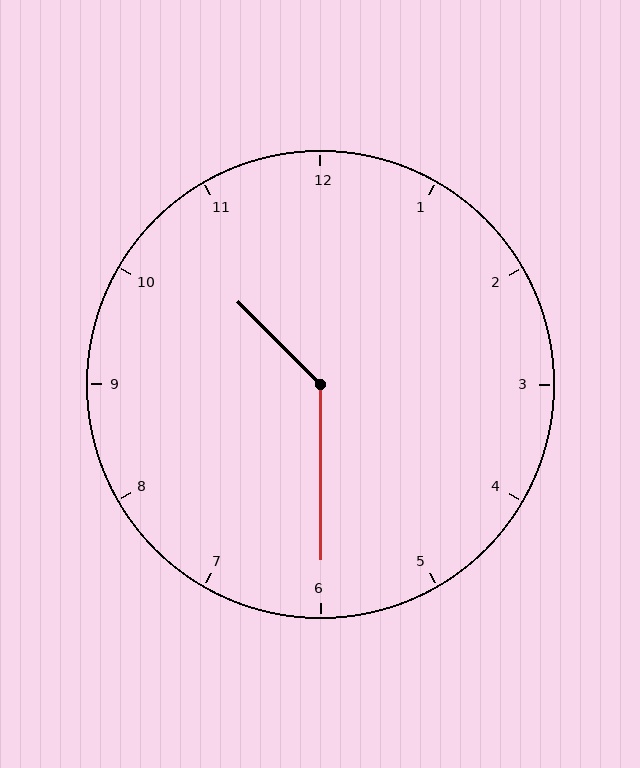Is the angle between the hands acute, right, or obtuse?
It is obtuse.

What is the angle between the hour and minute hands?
Approximately 135 degrees.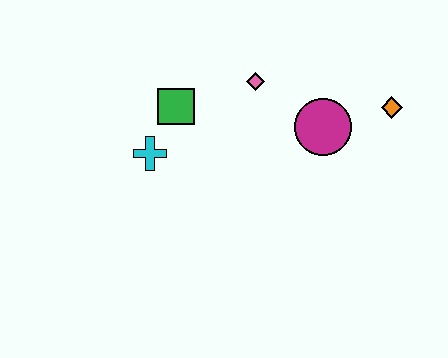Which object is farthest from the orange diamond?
The cyan cross is farthest from the orange diamond.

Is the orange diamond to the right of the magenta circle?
Yes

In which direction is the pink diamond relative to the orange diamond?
The pink diamond is to the left of the orange diamond.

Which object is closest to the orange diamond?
The magenta circle is closest to the orange diamond.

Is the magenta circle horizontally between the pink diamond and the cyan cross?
No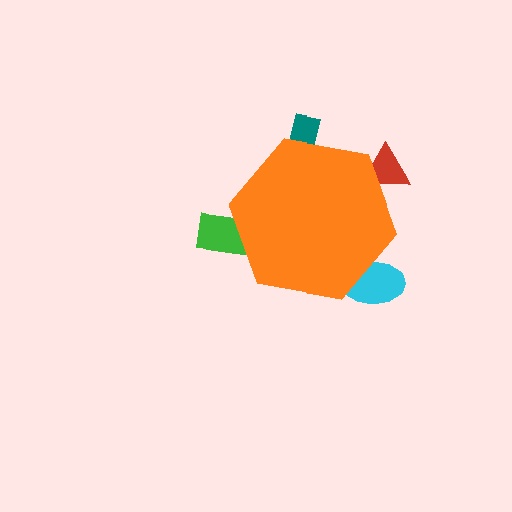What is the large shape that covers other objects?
An orange hexagon.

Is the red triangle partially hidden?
Yes, the red triangle is partially hidden behind the orange hexagon.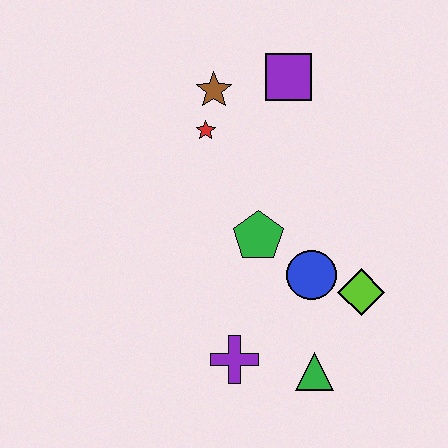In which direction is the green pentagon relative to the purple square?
The green pentagon is below the purple square.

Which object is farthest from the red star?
The green triangle is farthest from the red star.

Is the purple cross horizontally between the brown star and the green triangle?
Yes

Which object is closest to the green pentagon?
The blue circle is closest to the green pentagon.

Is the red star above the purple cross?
Yes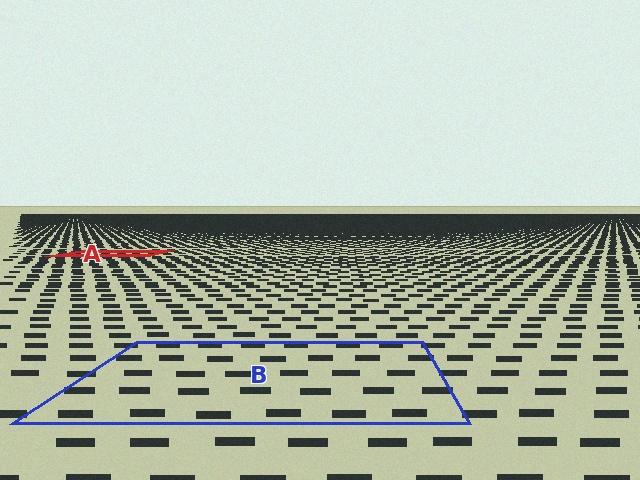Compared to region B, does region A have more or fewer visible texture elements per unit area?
Region A has more texture elements per unit area — they are packed more densely because it is farther away.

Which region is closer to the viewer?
Region B is closer. The texture elements there are larger and more spread out.